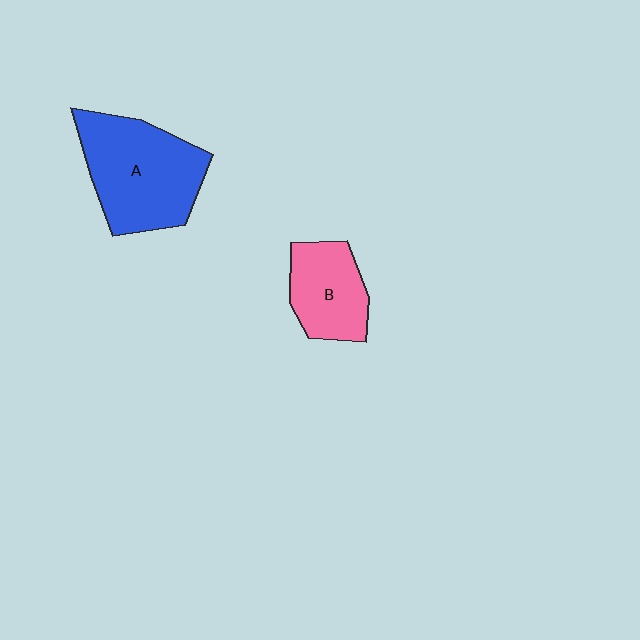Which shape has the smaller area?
Shape B (pink).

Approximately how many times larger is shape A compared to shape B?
Approximately 1.7 times.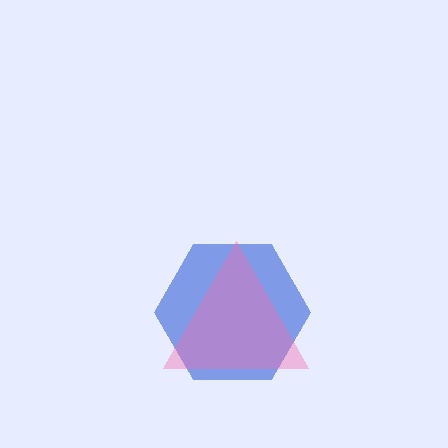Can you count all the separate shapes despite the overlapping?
Yes, there are 2 separate shapes.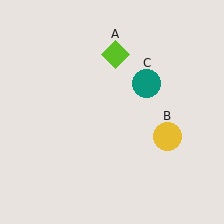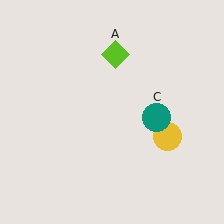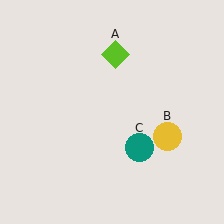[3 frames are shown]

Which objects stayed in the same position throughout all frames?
Lime diamond (object A) and yellow circle (object B) remained stationary.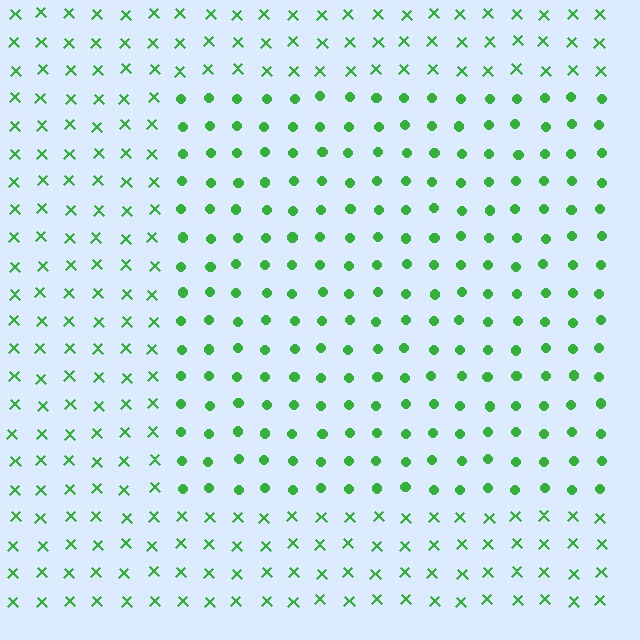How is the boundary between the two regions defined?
The boundary is defined by a change in element shape: circles inside vs. X marks outside. All elements share the same color and spacing.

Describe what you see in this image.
The image is filled with small green elements arranged in a uniform grid. A rectangle-shaped region contains circles, while the surrounding area contains X marks. The boundary is defined purely by the change in element shape.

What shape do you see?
I see a rectangle.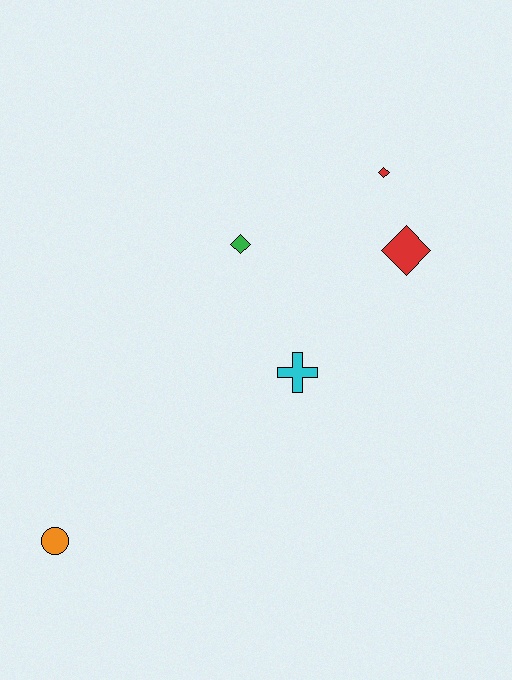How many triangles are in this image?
There are no triangles.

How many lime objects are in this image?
There are no lime objects.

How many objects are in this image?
There are 5 objects.